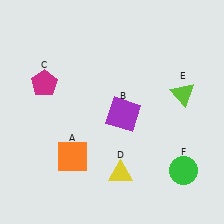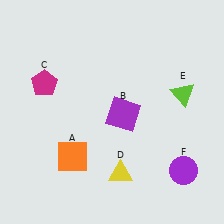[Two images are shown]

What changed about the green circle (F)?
In Image 1, F is green. In Image 2, it changed to purple.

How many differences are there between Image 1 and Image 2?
There is 1 difference between the two images.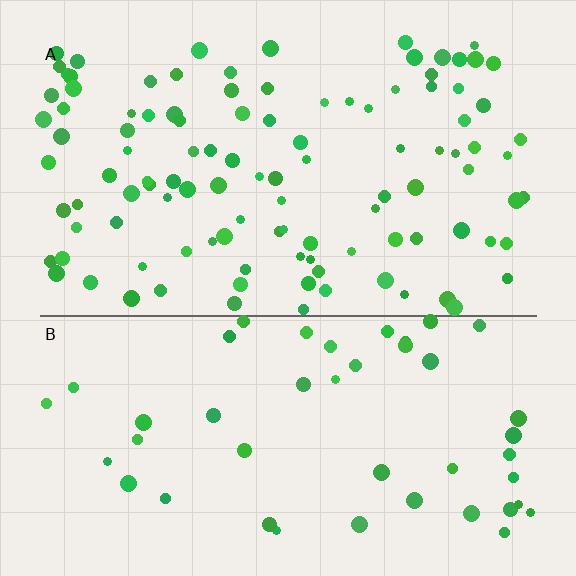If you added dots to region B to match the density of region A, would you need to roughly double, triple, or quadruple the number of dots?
Approximately double.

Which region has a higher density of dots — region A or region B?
A (the top).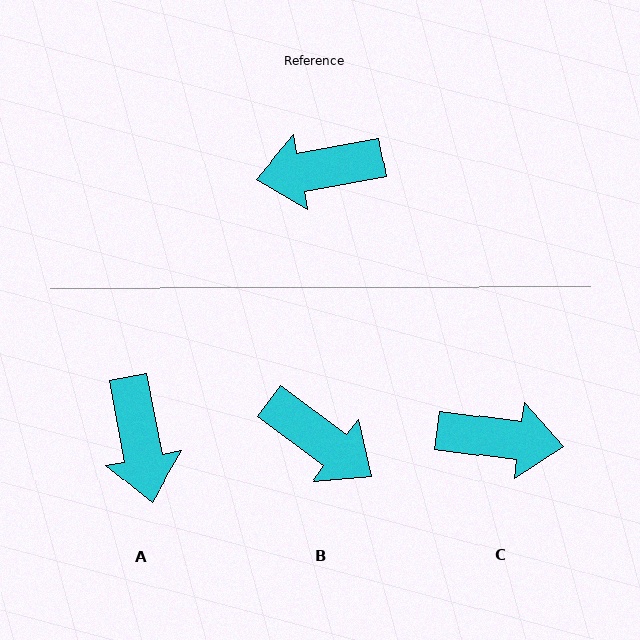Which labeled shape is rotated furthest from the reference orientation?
C, about 162 degrees away.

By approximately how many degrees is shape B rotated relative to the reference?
Approximately 133 degrees counter-clockwise.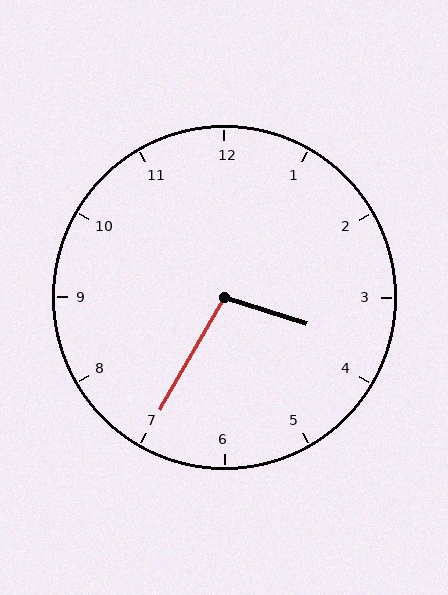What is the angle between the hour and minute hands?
Approximately 102 degrees.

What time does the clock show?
3:35.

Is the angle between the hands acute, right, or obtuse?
It is obtuse.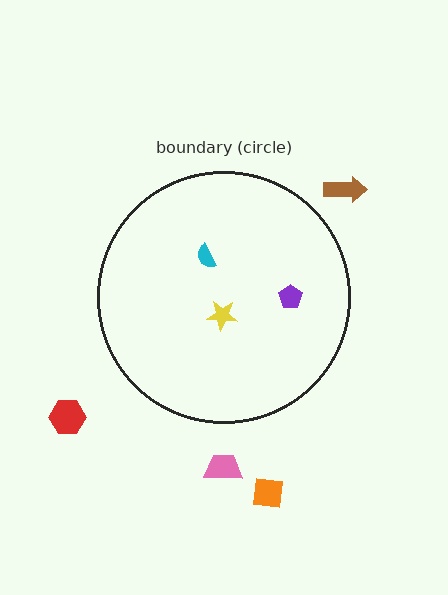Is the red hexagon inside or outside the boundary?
Outside.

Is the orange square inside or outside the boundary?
Outside.